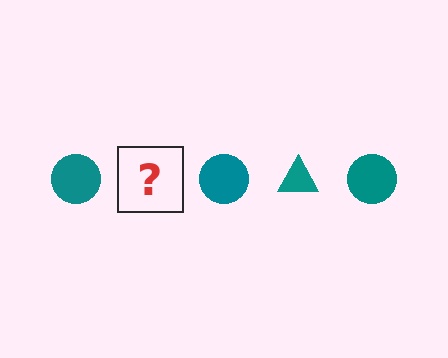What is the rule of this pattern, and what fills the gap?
The rule is that the pattern cycles through circle, triangle shapes in teal. The gap should be filled with a teal triangle.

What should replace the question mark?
The question mark should be replaced with a teal triangle.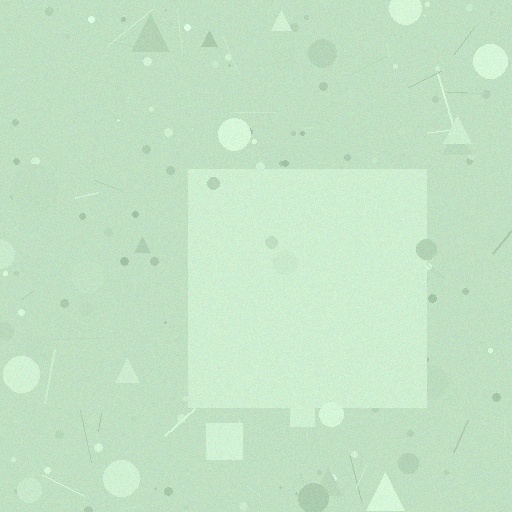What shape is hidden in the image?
A square is hidden in the image.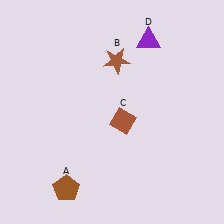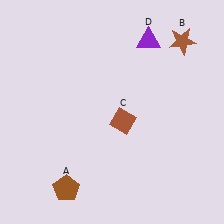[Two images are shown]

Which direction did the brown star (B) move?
The brown star (B) moved right.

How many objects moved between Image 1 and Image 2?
1 object moved between the two images.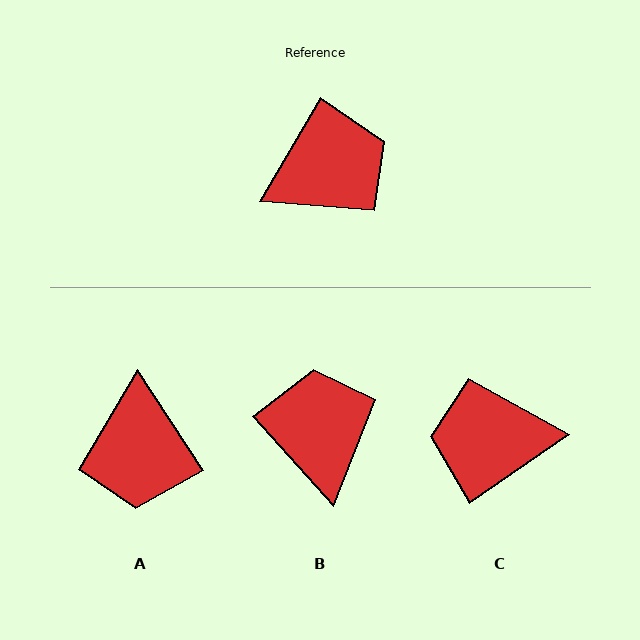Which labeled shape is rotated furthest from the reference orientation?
C, about 155 degrees away.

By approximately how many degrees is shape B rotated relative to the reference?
Approximately 72 degrees counter-clockwise.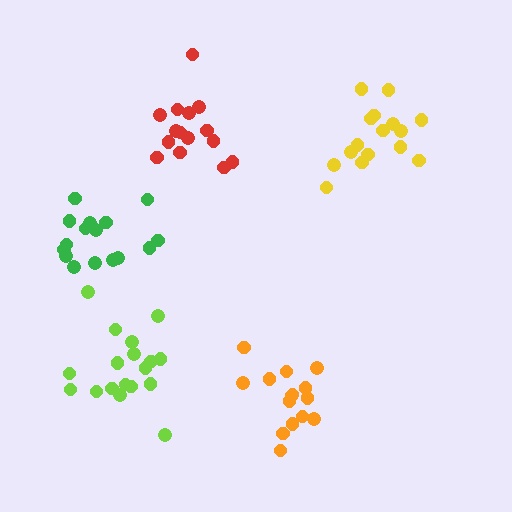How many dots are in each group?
Group 1: 16 dots, Group 2: 16 dots, Group 3: 15 dots, Group 4: 18 dots, Group 5: 15 dots (80 total).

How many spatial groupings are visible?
There are 5 spatial groupings.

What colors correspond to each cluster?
The clusters are colored: yellow, green, red, lime, orange.